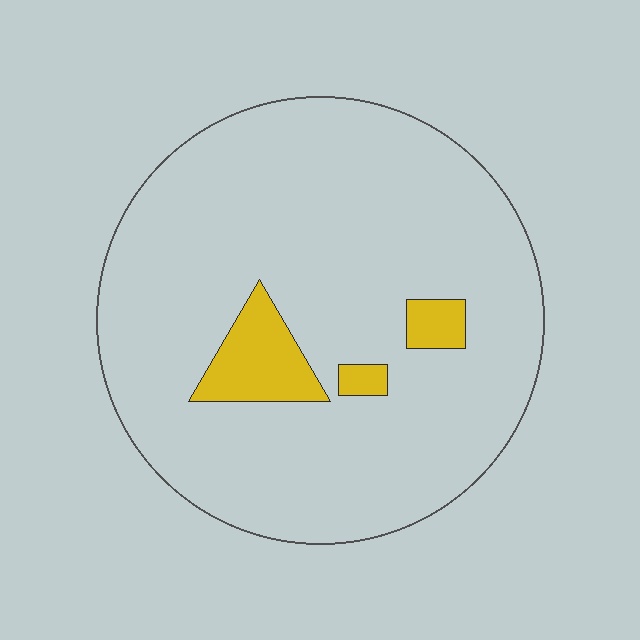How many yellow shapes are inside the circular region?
3.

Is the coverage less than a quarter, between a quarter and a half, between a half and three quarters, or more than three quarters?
Less than a quarter.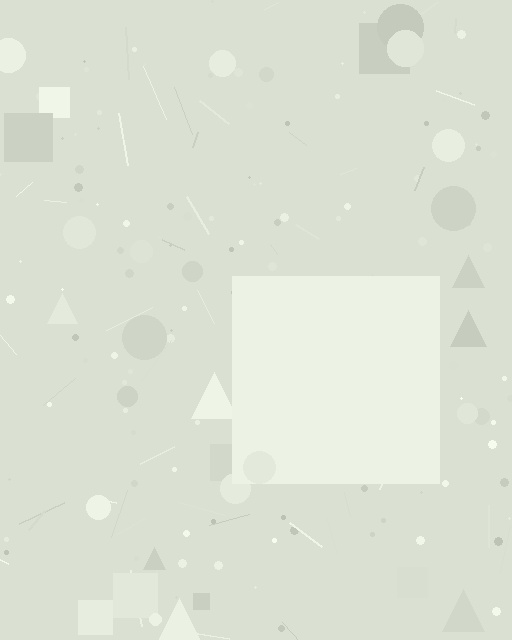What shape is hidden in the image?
A square is hidden in the image.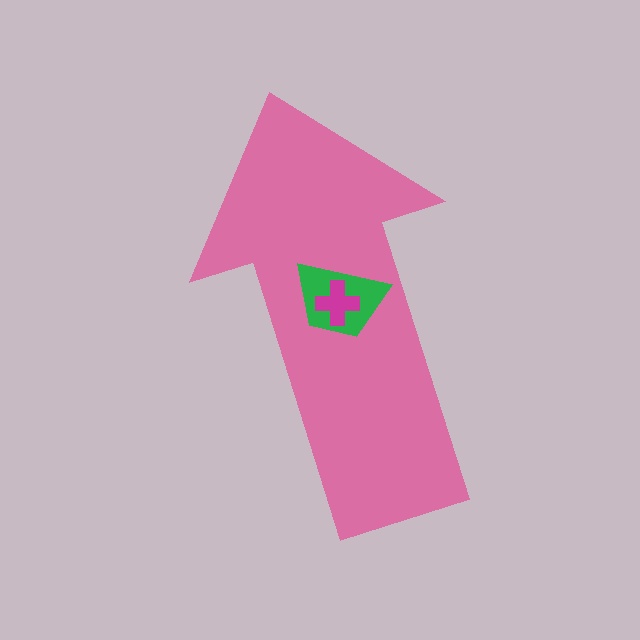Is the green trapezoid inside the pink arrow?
Yes.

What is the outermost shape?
The pink arrow.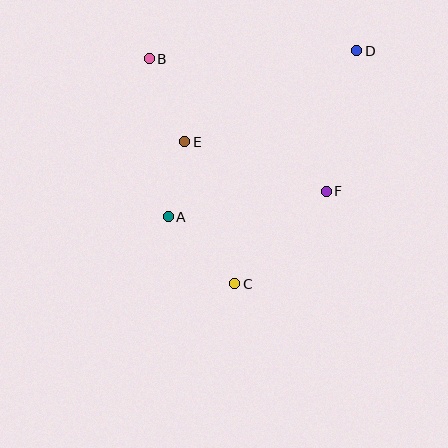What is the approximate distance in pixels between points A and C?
The distance between A and C is approximately 94 pixels.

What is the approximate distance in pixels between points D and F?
The distance between D and F is approximately 144 pixels.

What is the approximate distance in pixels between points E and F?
The distance between E and F is approximately 150 pixels.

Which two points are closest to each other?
Points A and E are closest to each other.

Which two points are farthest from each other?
Points C and D are farthest from each other.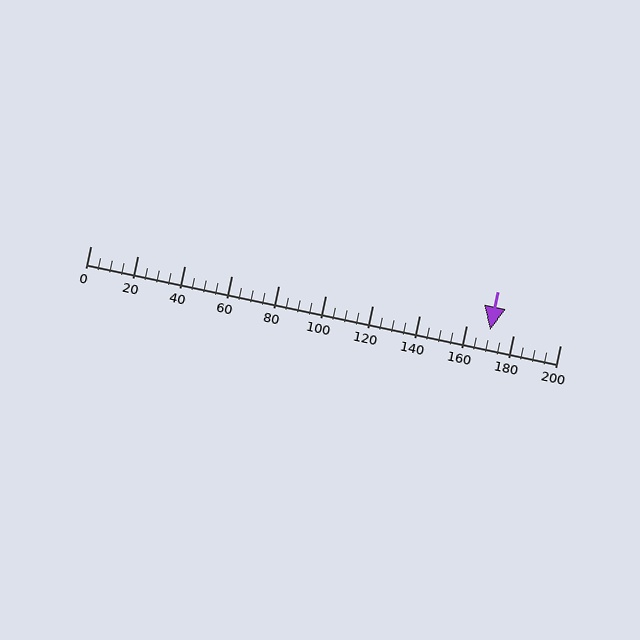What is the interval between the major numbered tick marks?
The major tick marks are spaced 20 units apart.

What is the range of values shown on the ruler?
The ruler shows values from 0 to 200.